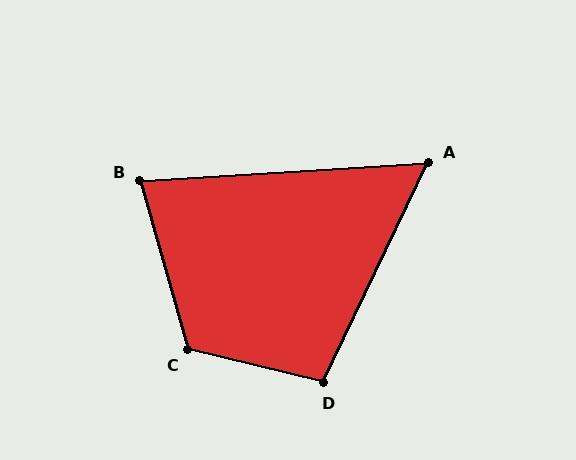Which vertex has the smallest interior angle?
A, at approximately 61 degrees.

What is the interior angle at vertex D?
Approximately 102 degrees (obtuse).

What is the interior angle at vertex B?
Approximately 78 degrees (acute).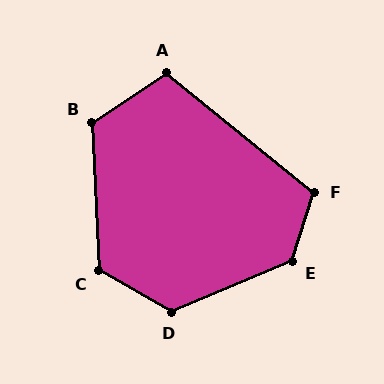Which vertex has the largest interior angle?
E, at approximately 130 degrees.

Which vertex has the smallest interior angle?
A, at approximately 107 degrees.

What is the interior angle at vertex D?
Approximately 127 degrees (obtuse).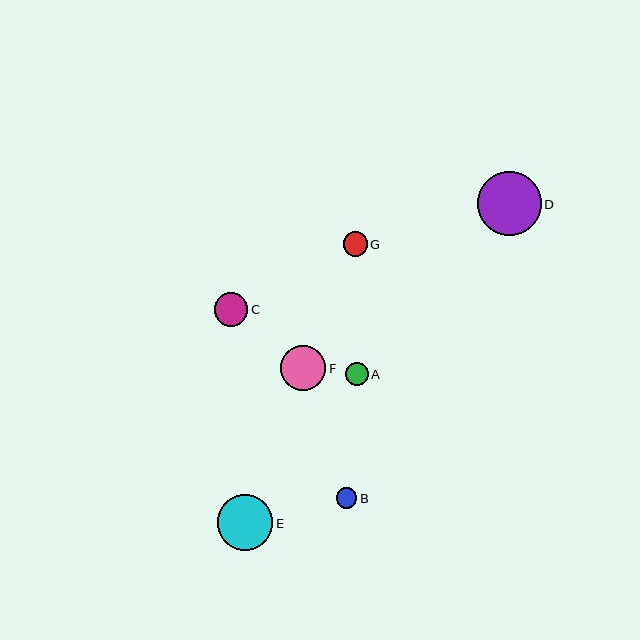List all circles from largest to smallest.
From largest to smallest: D, E, F, C, G, A, B.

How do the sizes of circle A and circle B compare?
Circle A and circle B are approximately the same size.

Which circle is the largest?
Circle D is the largest with a size of approximately 64 pixels.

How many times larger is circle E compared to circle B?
Circle E is approximately 2.7 times the size of circle B.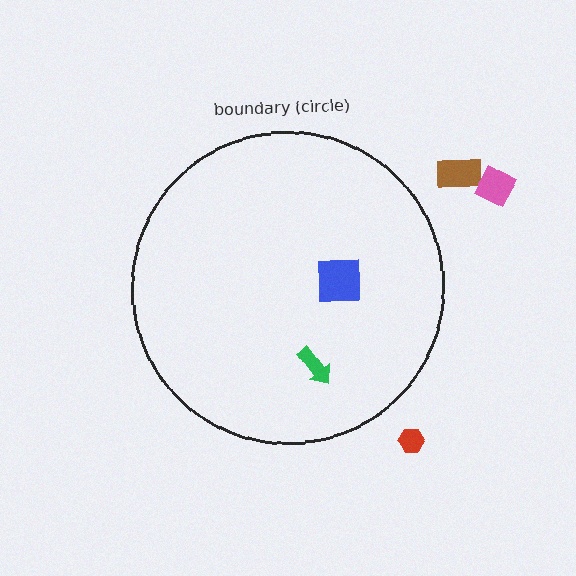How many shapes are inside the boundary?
2 inside, 3 outside.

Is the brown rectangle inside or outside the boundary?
Outside.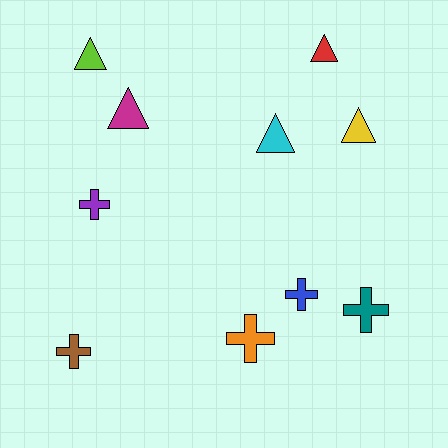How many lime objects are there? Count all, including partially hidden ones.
There is 1 lime object.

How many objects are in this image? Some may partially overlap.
There are 10 objects.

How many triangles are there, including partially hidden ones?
There are 5 triangles.